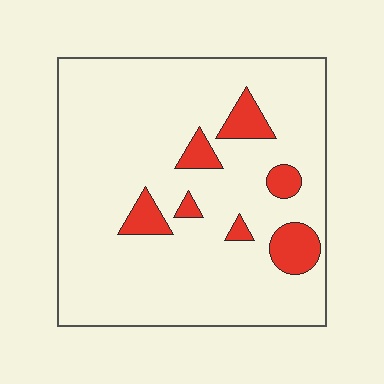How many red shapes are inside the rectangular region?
7.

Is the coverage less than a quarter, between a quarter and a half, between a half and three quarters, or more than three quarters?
Less than a quarter.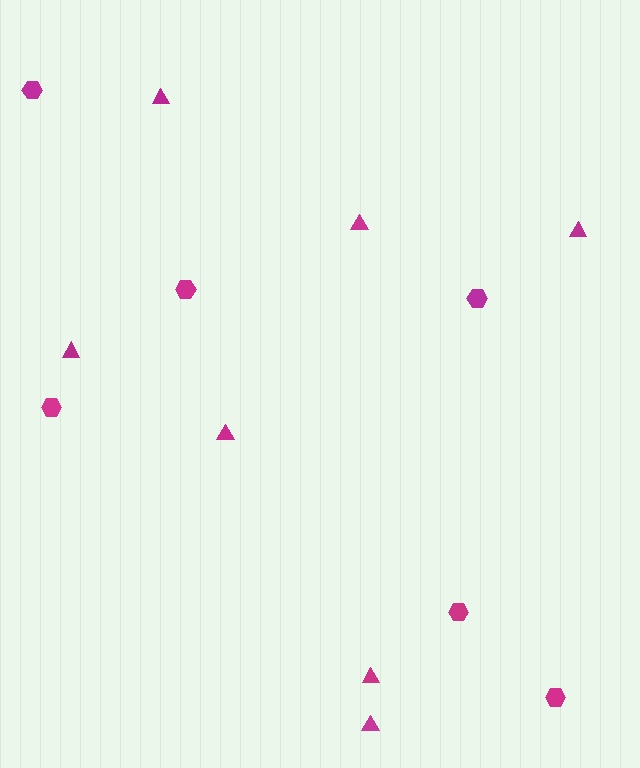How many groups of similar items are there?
There are 2 groups: one group of triangles (7) and one group of hexagons (6).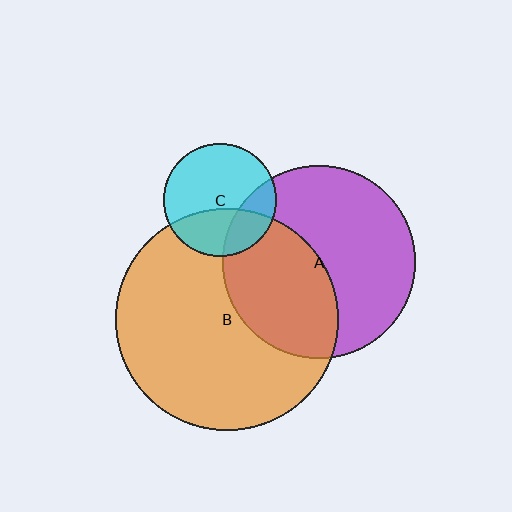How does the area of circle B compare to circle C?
Approximately 3.9 times.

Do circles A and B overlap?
Yes.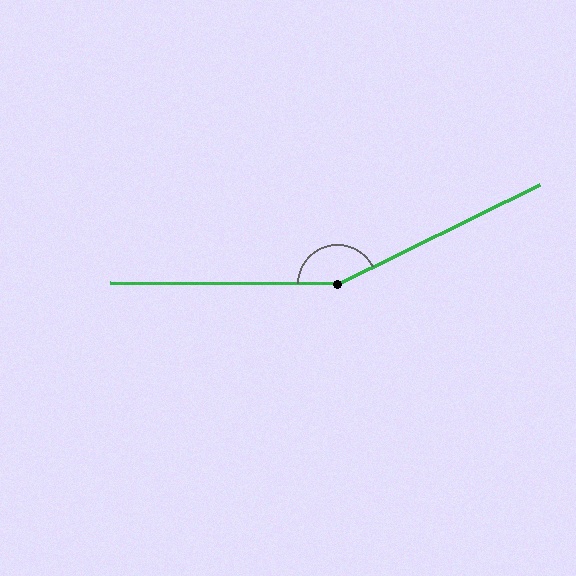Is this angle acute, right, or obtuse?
It is obtuse.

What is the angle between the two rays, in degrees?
Approximately 153 degrees.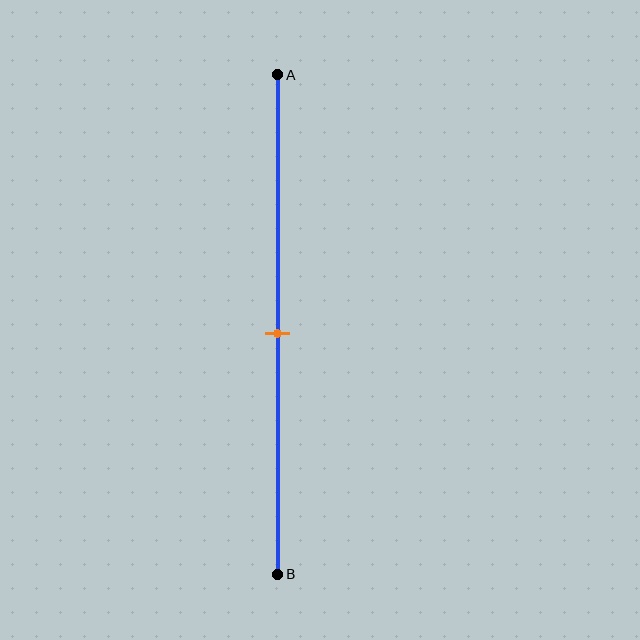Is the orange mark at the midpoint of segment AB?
Yes, the mark is approximately at the midpoint.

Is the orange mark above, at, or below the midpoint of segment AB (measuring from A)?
The orange mark is approximately at the midpoint of segment AB.